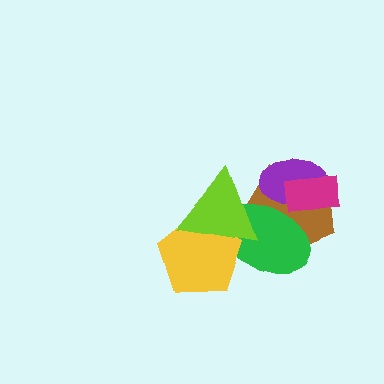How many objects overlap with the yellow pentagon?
2 objects overlap with the yellow pentagon.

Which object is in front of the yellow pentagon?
The lime triangle is in front of the yellow pentagon.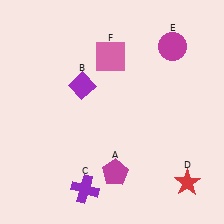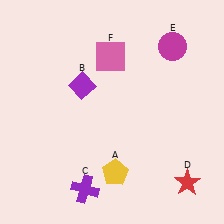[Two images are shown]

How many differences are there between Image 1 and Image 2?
There is 1 difference between the two images.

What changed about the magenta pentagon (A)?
In Image 1, A is magenta. In Image 2, it changed to yellow.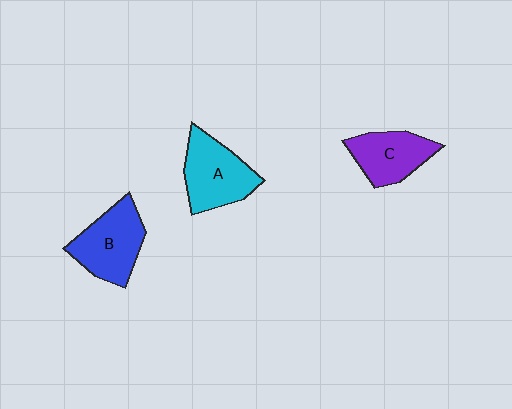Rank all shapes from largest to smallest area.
From largest to smallest: B (blue), A (cyan), C (purple).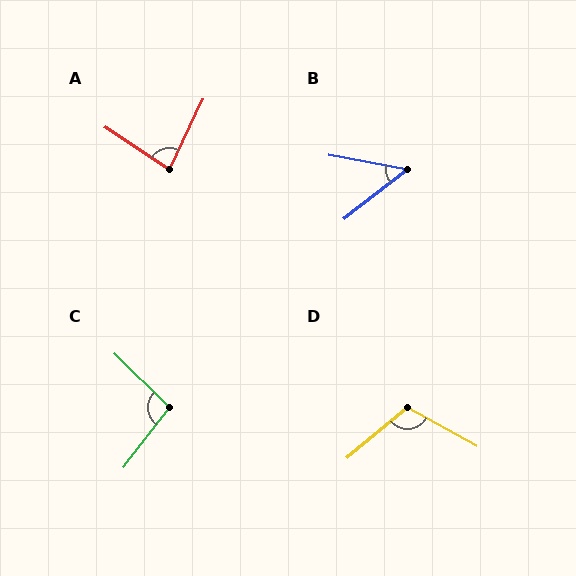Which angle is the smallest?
B, at approximately 49 degrees.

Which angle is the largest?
D, at approximately 111 degrees.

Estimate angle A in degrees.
Approximately 82 degrees.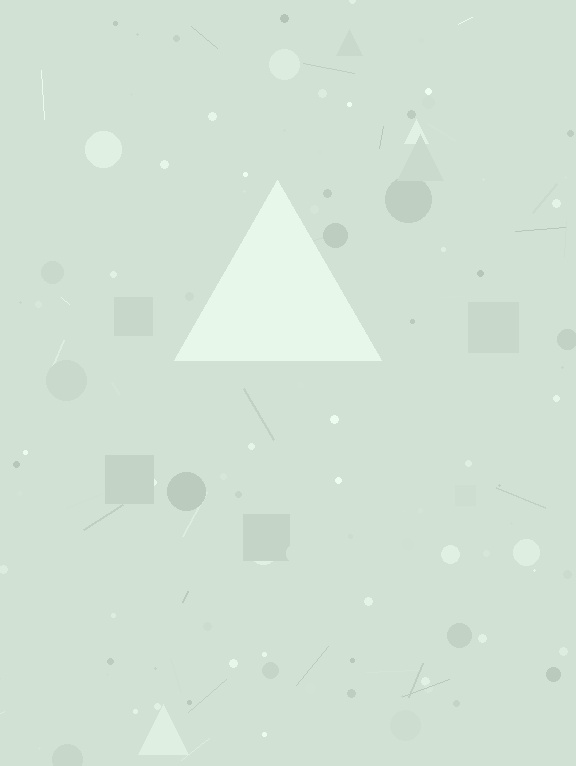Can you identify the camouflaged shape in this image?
The camouflaged shape is a triangle.